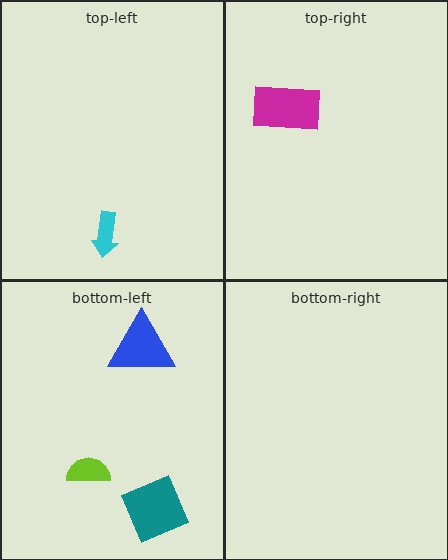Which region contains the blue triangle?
The bottom-left region.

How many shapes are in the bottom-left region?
3.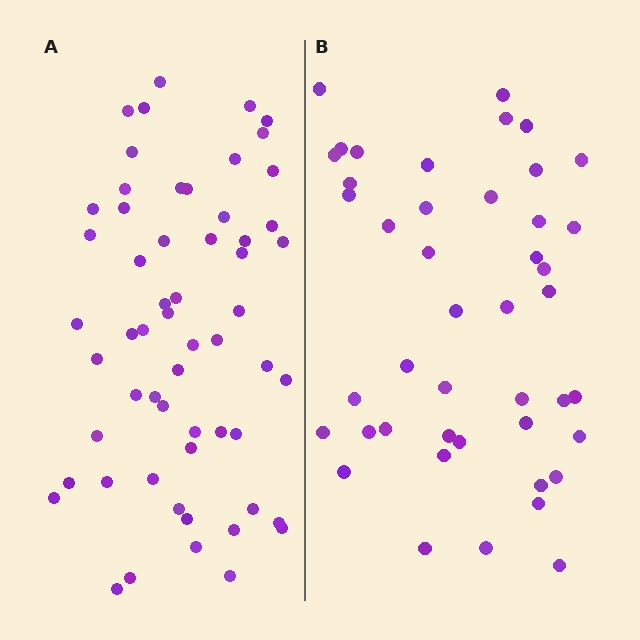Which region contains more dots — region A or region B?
Region A (the left region) has more dots.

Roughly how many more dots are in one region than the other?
Region A has approximately 15 more dots than region B.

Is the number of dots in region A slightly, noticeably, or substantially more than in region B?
Region A has noticeably more, but not dramatically so. The ratio is roughly 1.3 to 1.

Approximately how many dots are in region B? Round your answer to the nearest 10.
About 40 dots. (The exact count is 44, which rounds to 40.)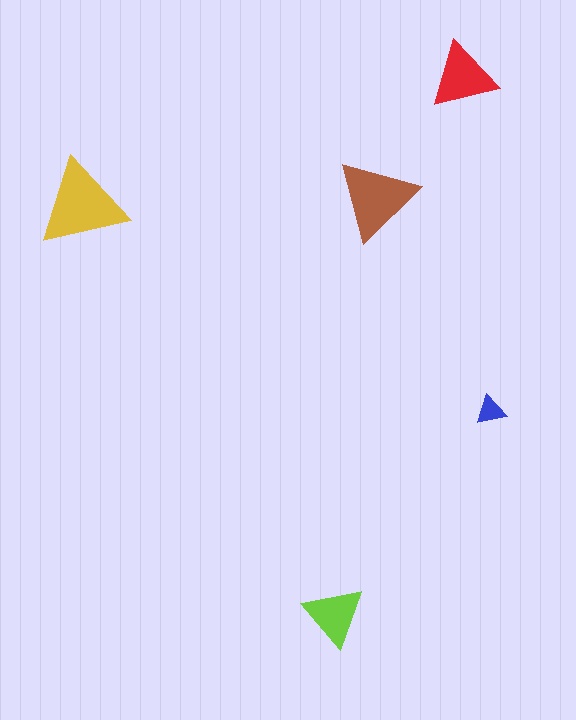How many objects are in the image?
There are 5 objects in the image.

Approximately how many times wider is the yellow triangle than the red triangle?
About 1.5 times wider.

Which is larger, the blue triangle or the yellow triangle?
The yellow one.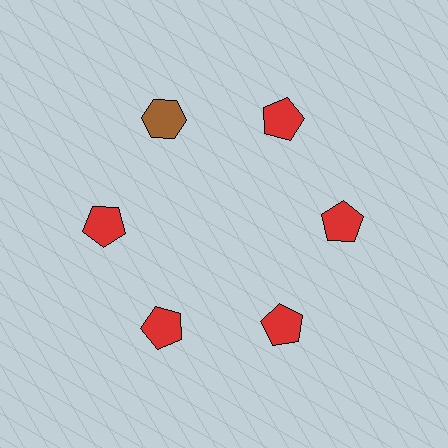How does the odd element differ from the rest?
It differs in both color (brown instead of red) and shape (hexagon instead of pentagon).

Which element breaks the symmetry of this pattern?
The brown hexagon at roughly the 11 o'clock position breaks the symmetry. All other shapes are red pentagons.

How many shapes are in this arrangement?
There are 6 shapes arranged in a ring pattern.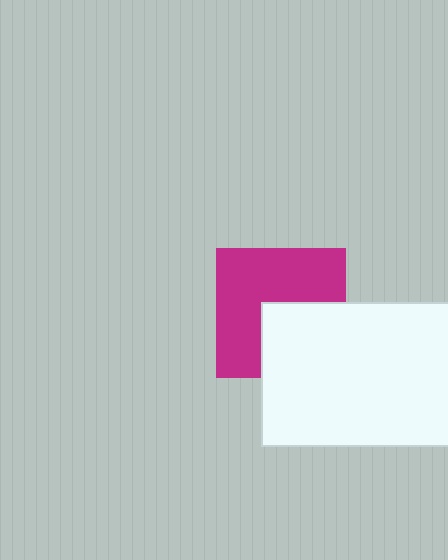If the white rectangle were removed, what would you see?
You would see the complete magenta square.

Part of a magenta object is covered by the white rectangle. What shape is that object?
It is a square.